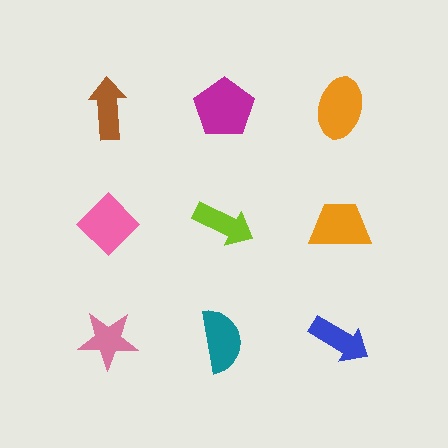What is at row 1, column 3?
An orange ellipse.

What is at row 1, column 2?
A magenta pentagon.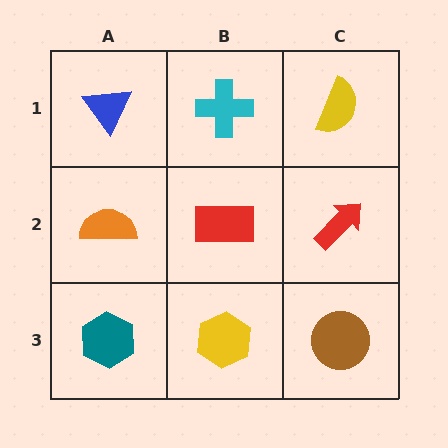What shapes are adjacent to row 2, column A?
A blue triangle (row 1, column A), a teal hexagon (row 3, column A), a red rectangle (row 2, column B).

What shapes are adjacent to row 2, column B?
A cyan cross (row 1, column B), a yellow hexagon (row 3, column B), an orange semicircle (row 2, column A), a red arrow (row 2, column C).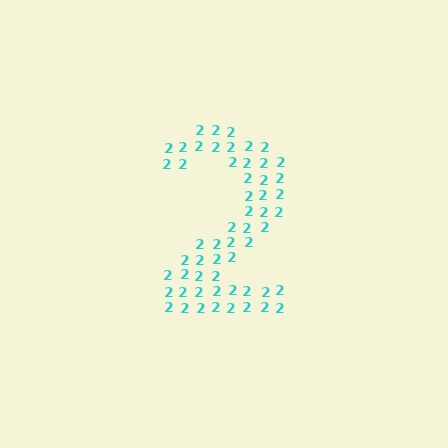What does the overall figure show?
The overall figure shows the digit 2.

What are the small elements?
The small elements are digit 2's.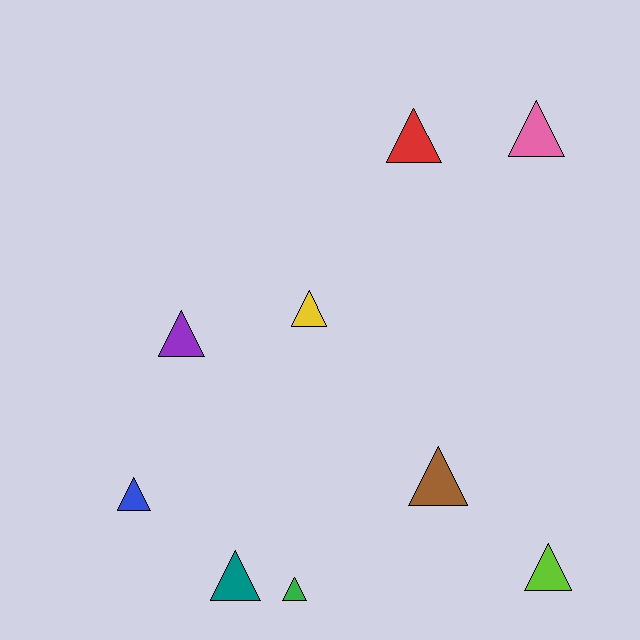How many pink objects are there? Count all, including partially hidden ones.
There is 1 pink object.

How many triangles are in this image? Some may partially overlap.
There are 9 triangles.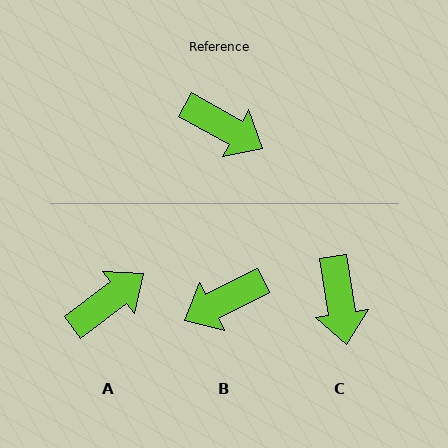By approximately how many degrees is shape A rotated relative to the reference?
Approximately 67 degrees counter-clockwise.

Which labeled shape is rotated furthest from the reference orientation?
B, about 123 degrees away.